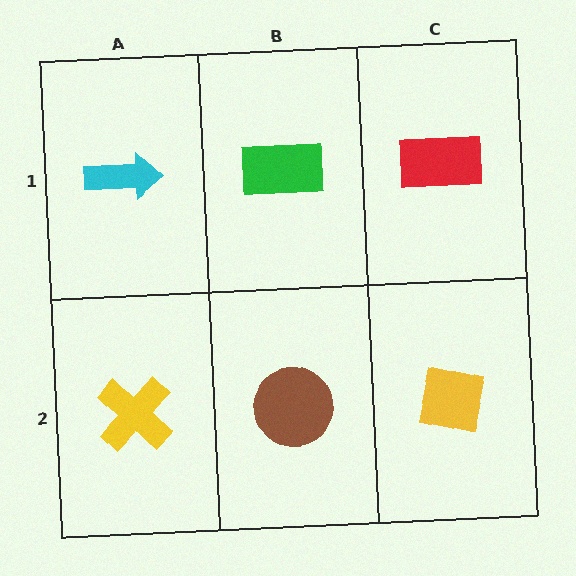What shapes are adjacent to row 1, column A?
A yellow cross (row 2, column A), a green rectangle (row 1, column B).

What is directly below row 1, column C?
A yellow square.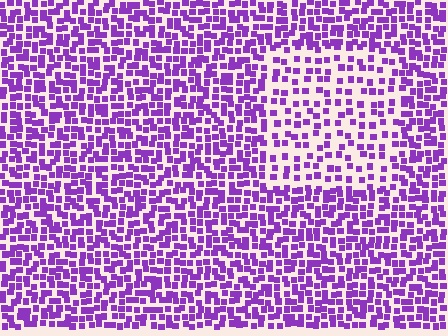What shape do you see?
I see a rectangle.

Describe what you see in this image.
The image contains small purple elements arranged at two different densities. A rectangle-shaped region is visible where the elements are less densely packed than the surrounding area.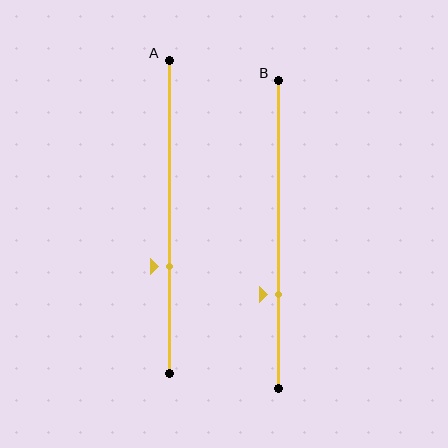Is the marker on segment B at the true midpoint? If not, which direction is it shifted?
No, the marker on segment B is shifted downward by about 20% of the segment length.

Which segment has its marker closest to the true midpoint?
Segment A has its marker closest to the true midpoint.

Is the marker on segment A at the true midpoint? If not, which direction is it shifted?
No, the marker on segment A is shifted downward by about 16% of the segment length.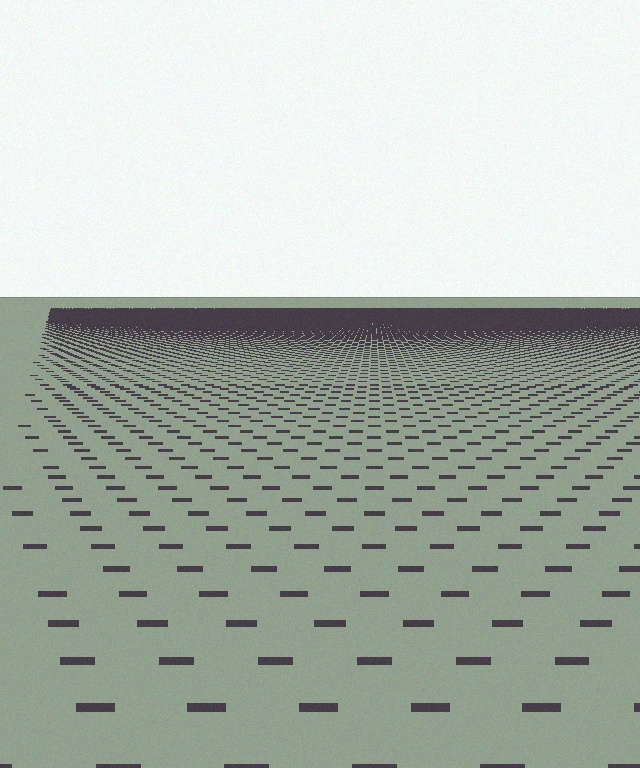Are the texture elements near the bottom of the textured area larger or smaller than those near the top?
Larger. Near the bottom, elements are closer to the viewer and appear at a bigger on-screen size.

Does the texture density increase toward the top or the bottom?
Density increases toward the top.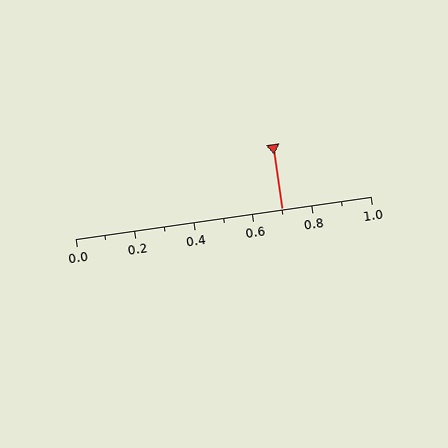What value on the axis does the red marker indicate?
The marker indicates approximately 0.7.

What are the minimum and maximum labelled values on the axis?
The axis runs from 0.0 to 1.0.